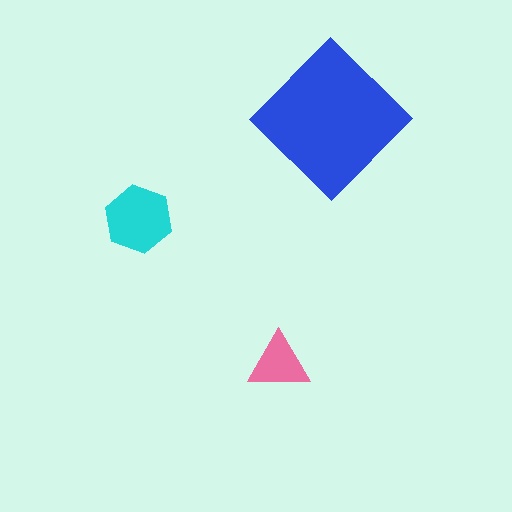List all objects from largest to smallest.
The blue diamond, the cyan hexagon, the pink triangle.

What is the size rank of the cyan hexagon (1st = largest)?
2nd.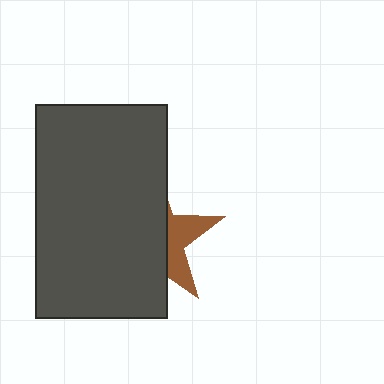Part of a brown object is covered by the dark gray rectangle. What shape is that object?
It is a star.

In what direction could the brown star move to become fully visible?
The brown star could move right. That would shift it out from behind the dark gray rectangle entirely.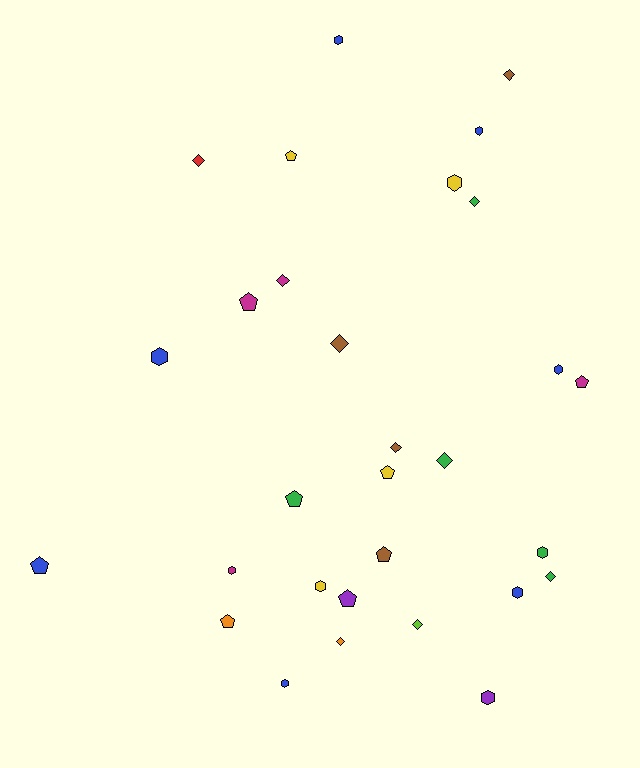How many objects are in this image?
There are 30 objects.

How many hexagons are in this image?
There are 11 hexagons.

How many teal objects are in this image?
There are no teal objects.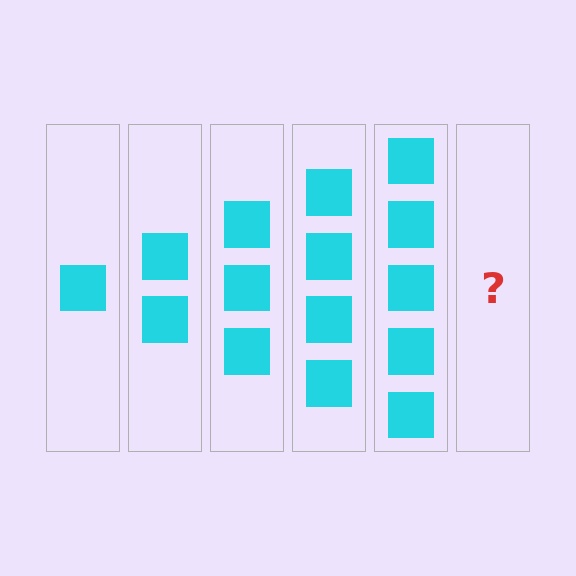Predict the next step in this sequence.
The next step is 6 squares.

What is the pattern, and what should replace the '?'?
The pattern is that each step adds one more square. The '?' should be 6 squares.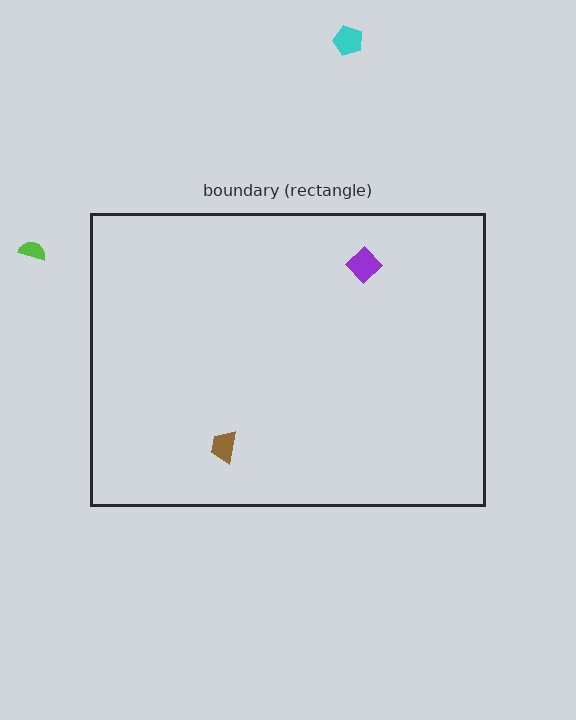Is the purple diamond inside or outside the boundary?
Inside.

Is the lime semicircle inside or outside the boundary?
Outside.